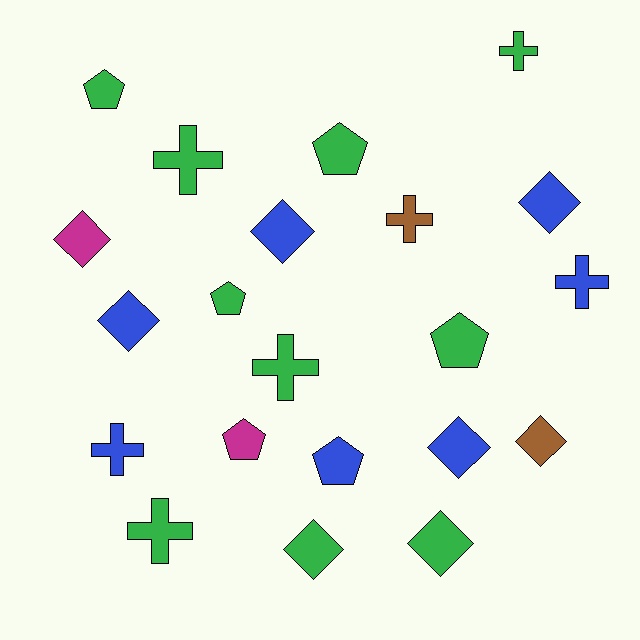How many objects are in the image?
There are 21 objects.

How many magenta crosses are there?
There are no magenta crosses.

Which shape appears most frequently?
Diamond, with 8 objects.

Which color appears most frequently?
Green, with 10 objects.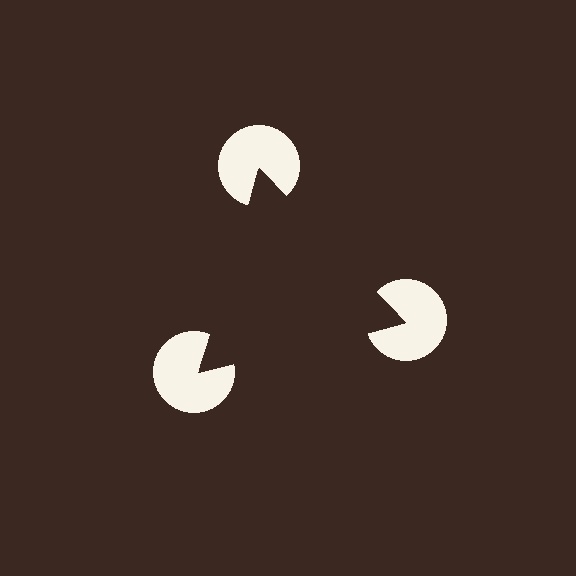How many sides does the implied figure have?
3 sides.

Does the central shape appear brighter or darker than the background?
It typically appears slightly darker than the background, even though no actual brightness change is drawn.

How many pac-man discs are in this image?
There are 3 — one at each vertex of the illusory triangle.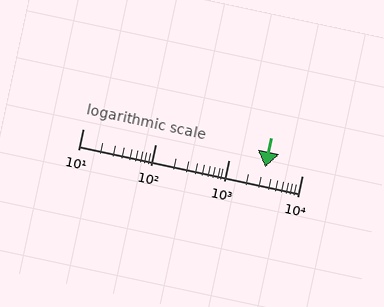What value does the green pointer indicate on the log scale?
The pointer indicates approximately 3100.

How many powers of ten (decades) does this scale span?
The scale spans 3 decades, from 10 to 10000.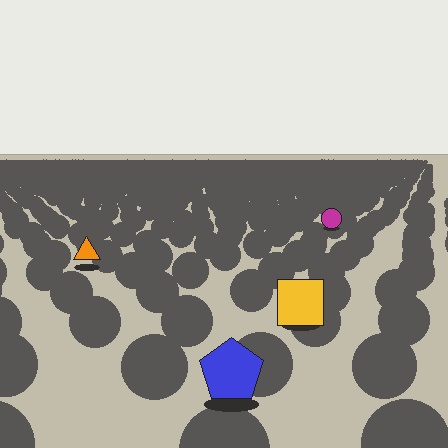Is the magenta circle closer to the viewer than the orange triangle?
No. The orange triangle is closer — you can tell from the texture gradient: the ground texture is coarser near it.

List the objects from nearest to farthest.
From nearest to farthest: the blue pentagon, the yellow square, the orange triangle, the magenta circle.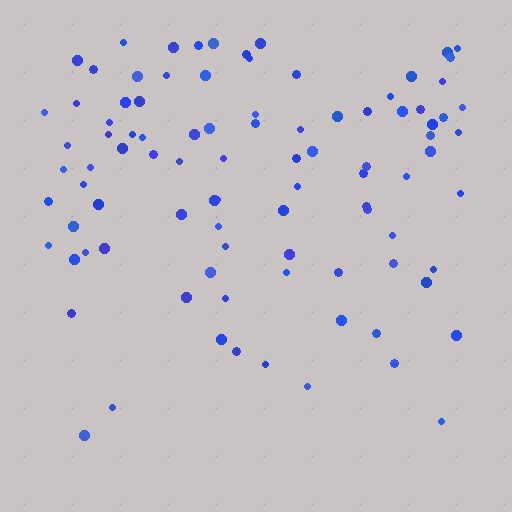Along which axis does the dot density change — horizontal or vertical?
Vertical.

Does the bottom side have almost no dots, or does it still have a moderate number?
Still a moderate number, just noticeably fewer than the top.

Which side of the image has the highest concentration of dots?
The top.